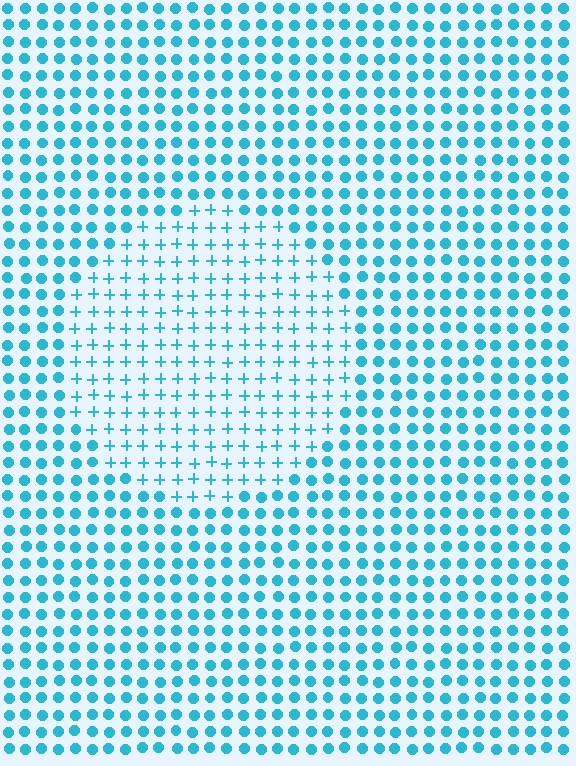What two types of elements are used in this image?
The image uses plus signs inside the circle region and circles outside it.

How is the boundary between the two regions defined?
The boundary is defined by a change in element shape: plus signs inside vs. circles outside. All elements share the same color and spacing.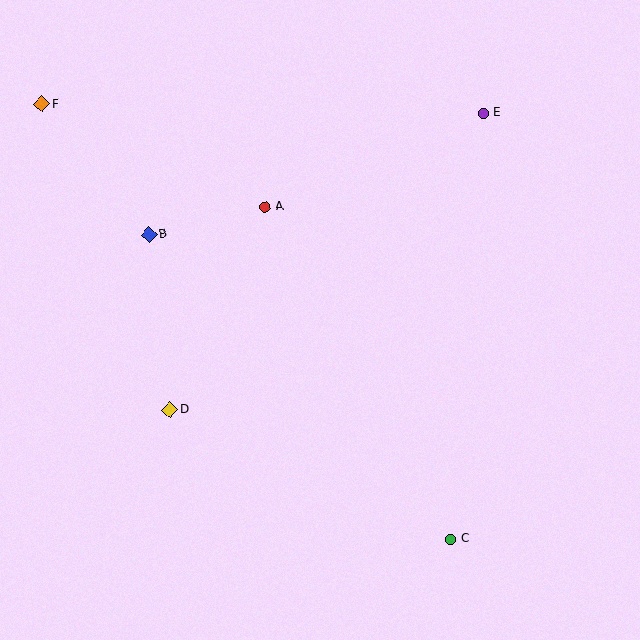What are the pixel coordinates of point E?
Point E is at (484, 113).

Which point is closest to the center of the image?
Point A at (265, 207) is closest to the center.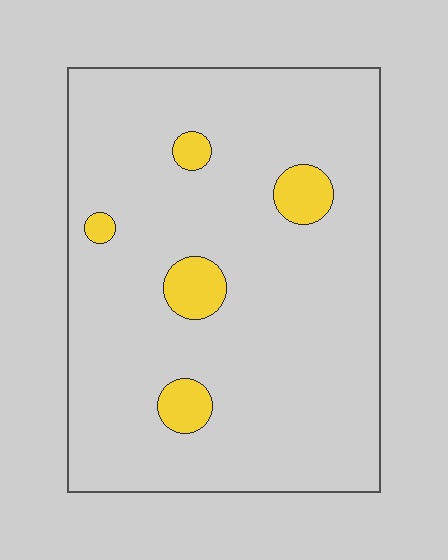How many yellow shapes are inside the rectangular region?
5.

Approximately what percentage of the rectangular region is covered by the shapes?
Approximately 10%.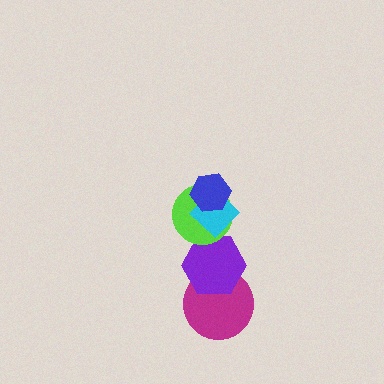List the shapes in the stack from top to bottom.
From top to bottom: the blue hexagon, the cyan diamond, the lime circle, the purple hexagon, the magenta circle.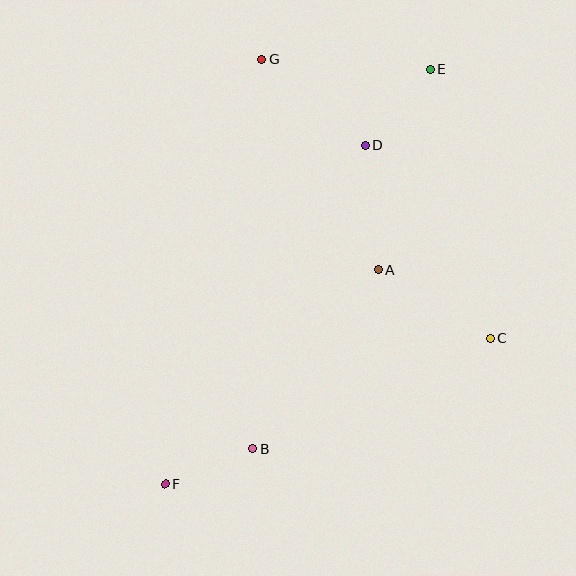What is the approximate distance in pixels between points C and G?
The distance between C and G is approximately 361 pixels.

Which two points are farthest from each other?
Points E and F are farthest from each other.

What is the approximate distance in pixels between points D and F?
The distance between D and F is approximately 394 pixels.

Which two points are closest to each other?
Points B and F are closest to each other.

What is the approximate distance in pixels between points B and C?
The distance between B and C is approximately 263 pixels.